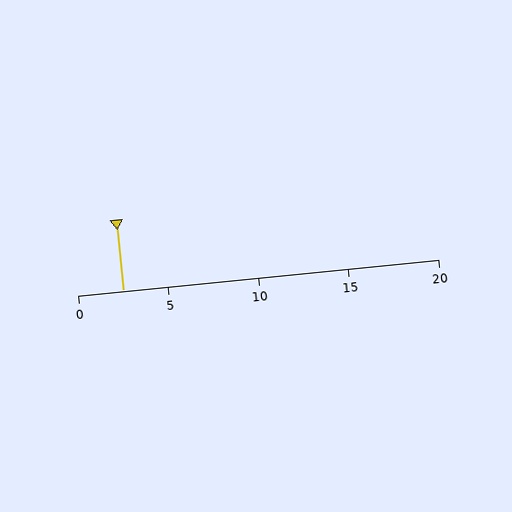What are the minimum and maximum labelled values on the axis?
The axis runs from 0 to 20.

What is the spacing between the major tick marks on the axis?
The major ticks are spaced 5 apart.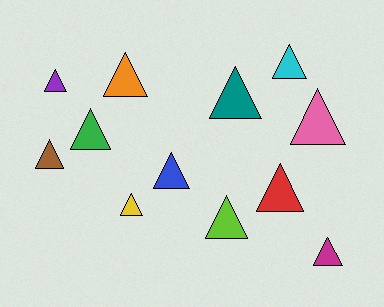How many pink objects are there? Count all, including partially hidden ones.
There is 1 pink object.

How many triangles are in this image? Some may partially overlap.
There are 12 triangles.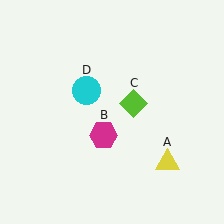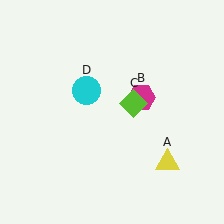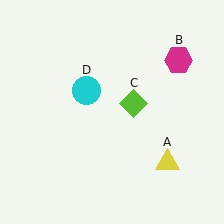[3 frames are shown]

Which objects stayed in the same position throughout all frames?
Yellow triangle (object A) and lime diamond (object C) and cyan circle (object D) remained stationary.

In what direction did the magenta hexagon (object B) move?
The magenta hexagon (object B) moved up and to the right.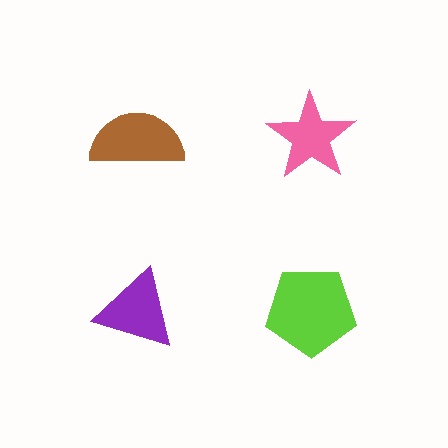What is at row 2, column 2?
A lime pentagon.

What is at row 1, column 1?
A brown semicircle.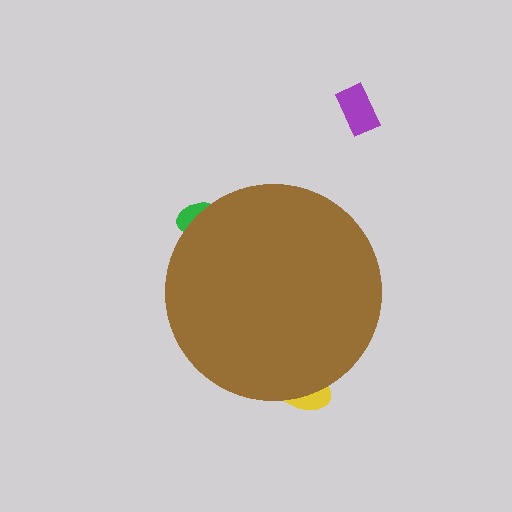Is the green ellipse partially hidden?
Yes, the green ellipse is partially hidden behind the brown circle.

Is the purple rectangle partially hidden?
No, the purple rectangle is fully visible.